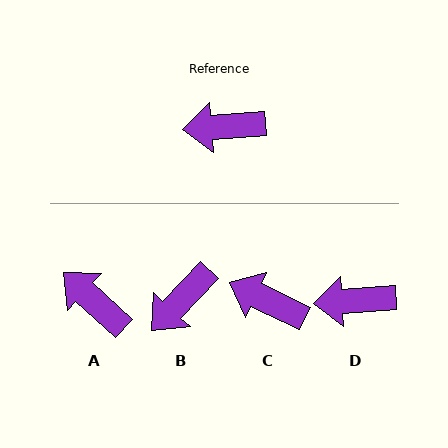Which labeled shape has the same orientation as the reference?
D.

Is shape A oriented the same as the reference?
No, it is off by about 47 degrees.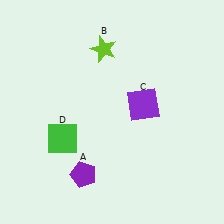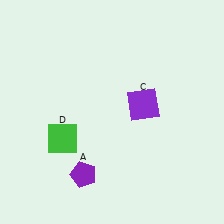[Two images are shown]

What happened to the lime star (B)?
The lime star (B) was removed in Image 2. It was in the top-left area of Image 1.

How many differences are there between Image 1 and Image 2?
There is 1 difference between the two images.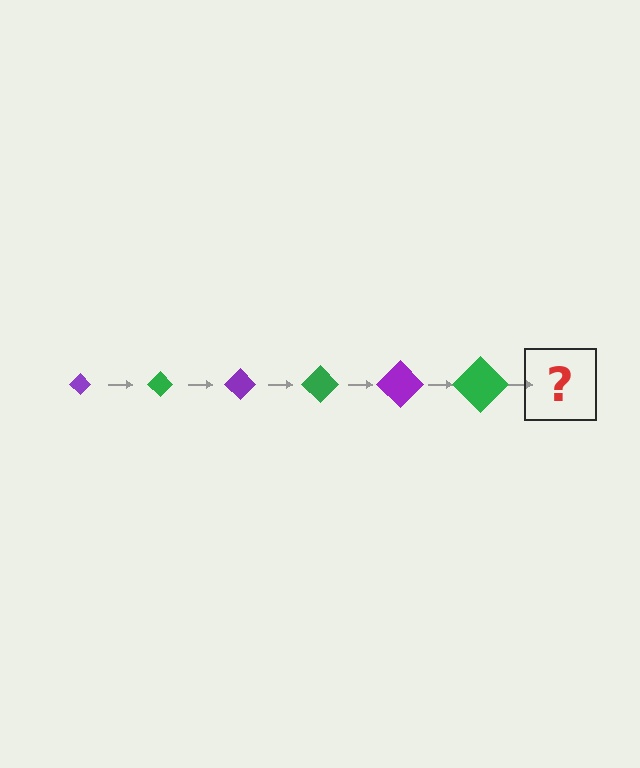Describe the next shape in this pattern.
It should be a purple diamond, larger than the previous one.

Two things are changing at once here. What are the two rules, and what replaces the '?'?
The two rules are that the diamond grows larger each step and the color cycles through purple and green. The '?' should be a purple diamond, larger than the previous one.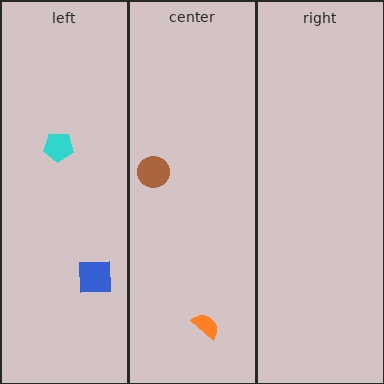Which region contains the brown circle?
The center region.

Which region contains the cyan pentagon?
The left region.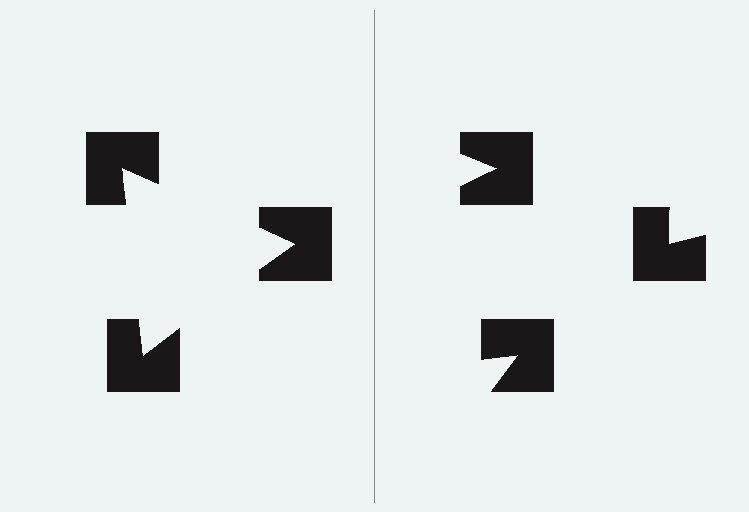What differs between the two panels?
The notched squares are positioned identically on both sides; only the wedge orientations differ. On the left they align to a triangle; on the right they are misaligned.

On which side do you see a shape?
An illusory triangle appears on the left side. On the right side the wedge cuts are rotated, so no coherent shape forms.